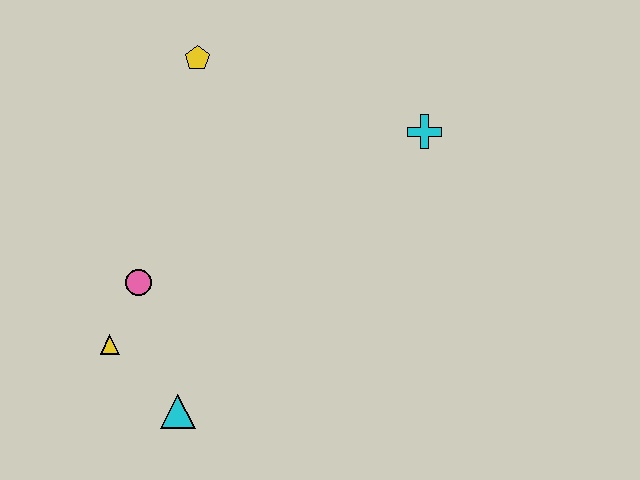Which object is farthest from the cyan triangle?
The cyan cross is farthest from the cyan triangle.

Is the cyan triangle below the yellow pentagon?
Yes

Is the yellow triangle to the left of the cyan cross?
Yes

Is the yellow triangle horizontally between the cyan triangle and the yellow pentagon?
No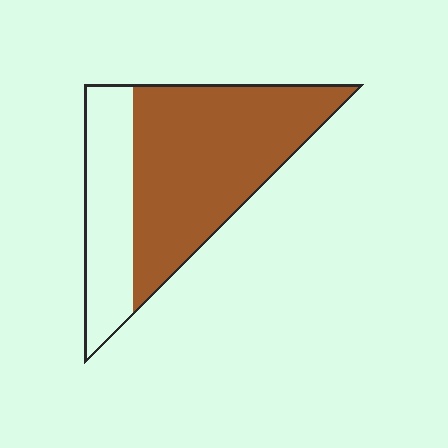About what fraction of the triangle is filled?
About two thirds (2/3).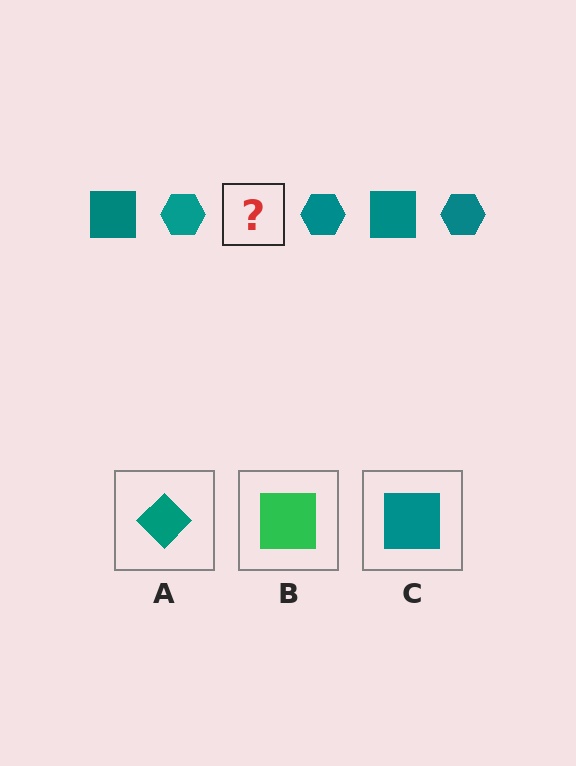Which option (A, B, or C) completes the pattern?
C.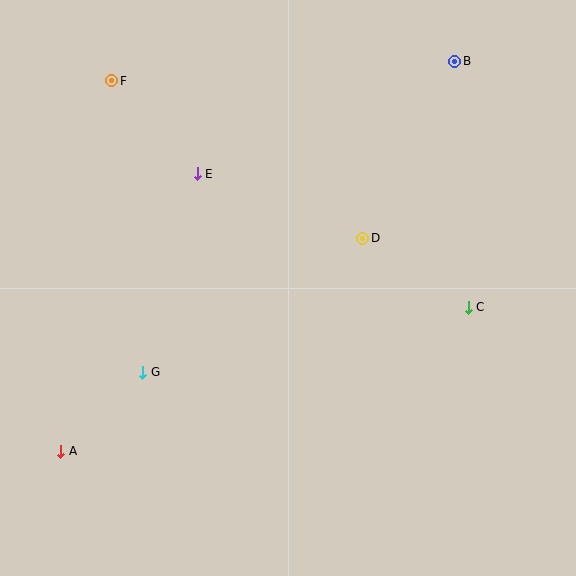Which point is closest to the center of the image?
Point D at (363, 238) is closest to the center.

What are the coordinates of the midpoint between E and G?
The midpoint between E and G is at (170, 273).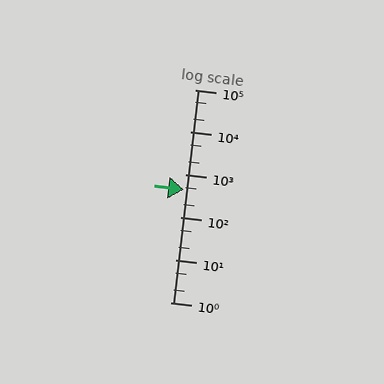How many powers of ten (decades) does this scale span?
The scale spans 5 decades, from 1 to 100000.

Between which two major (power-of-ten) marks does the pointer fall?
The pointer is between 100 and 1000.